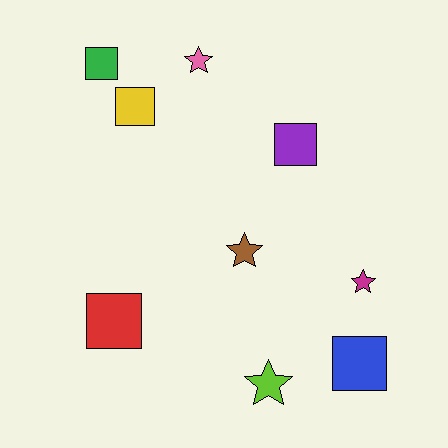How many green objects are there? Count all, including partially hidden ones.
There is 1 green object.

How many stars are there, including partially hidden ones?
There are 4 stars.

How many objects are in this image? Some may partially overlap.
There are 9 objects.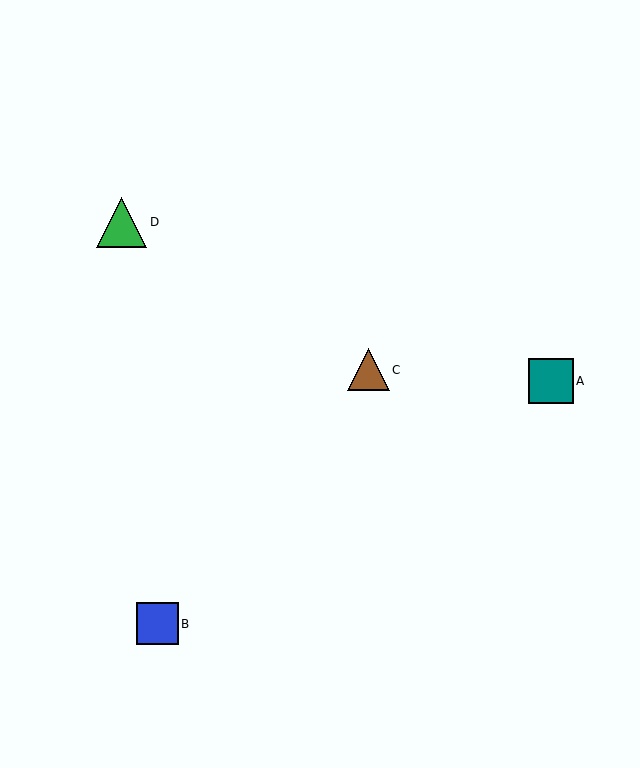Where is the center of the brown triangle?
The center of the brown triangle is at (368, 370).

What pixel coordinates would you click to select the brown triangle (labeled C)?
Click at (368, 370) to select the brown triangle C.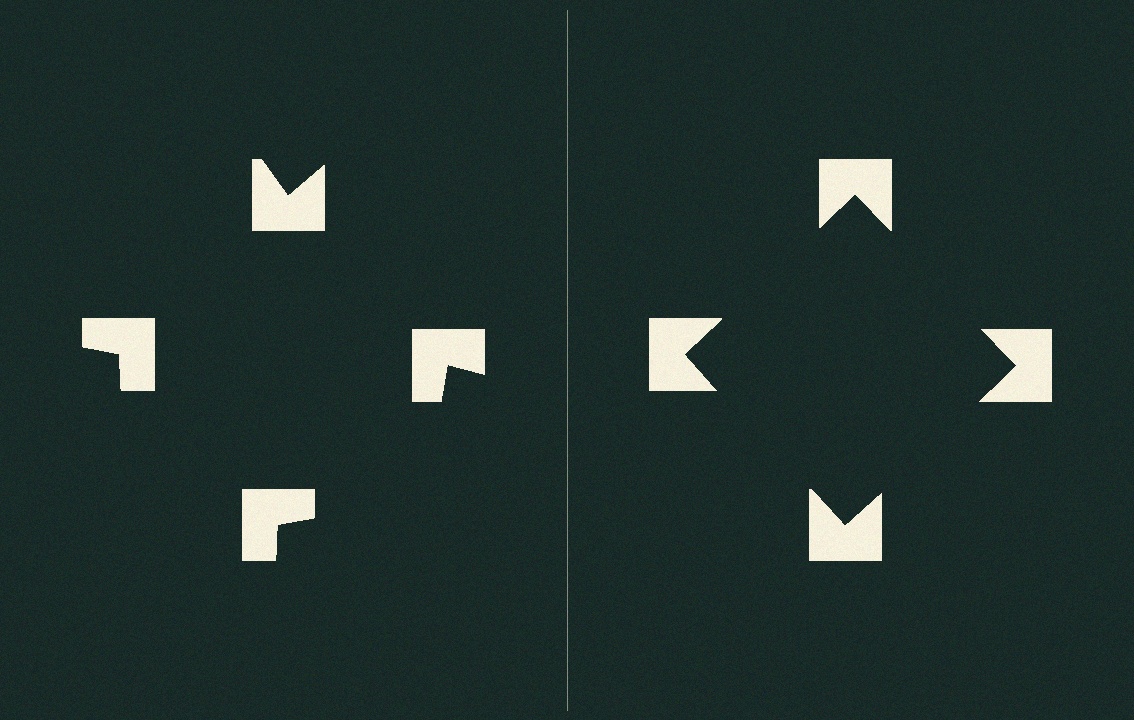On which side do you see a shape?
An illusory square appears on the right side. On the left side the wedge cuts are rotated, so no coherent shape forms.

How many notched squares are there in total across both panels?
8 — 4 on each side.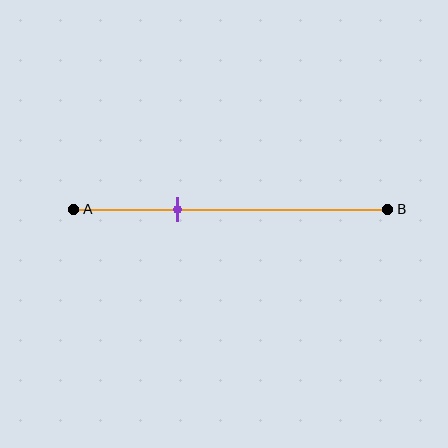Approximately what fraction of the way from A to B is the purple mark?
The purple mark is approximately 35% of the way from A to B.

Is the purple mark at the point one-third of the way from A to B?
Yes, the mark is approximately at the one-third point.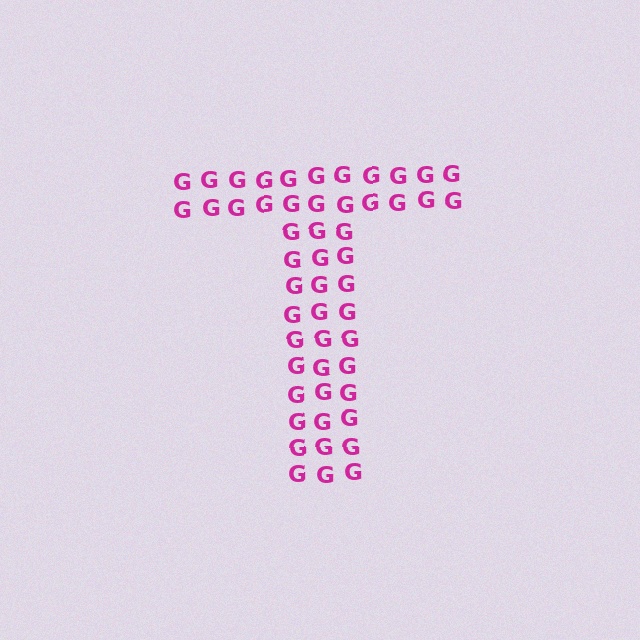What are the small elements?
The small elements are letter G's.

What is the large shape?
The large shape is the letter T.